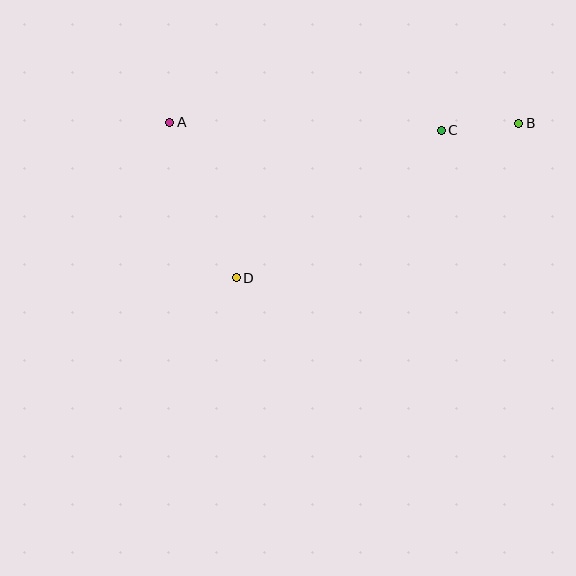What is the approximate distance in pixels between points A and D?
The distance between A and D is approximately 169 pixels.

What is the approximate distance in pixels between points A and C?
The distance between A and C is approximately 272 pixels.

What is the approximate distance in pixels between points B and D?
The distance between B and D is approximately 322 pixels.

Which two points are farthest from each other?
Points A and B are farthest from each other.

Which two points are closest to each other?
Points B and C are closest to each other.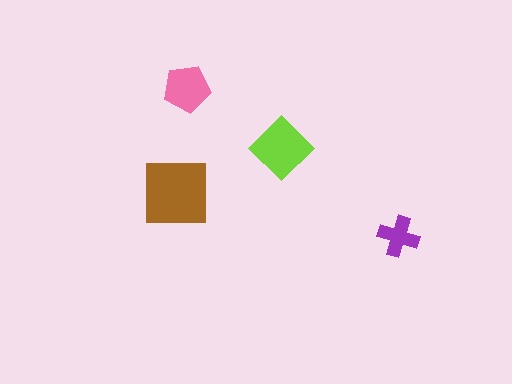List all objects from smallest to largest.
The purple cross, the pink pentagon, the lime diamond, the brown square.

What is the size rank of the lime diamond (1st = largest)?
2nd.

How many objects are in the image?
There are 4 objects in the image.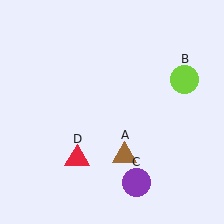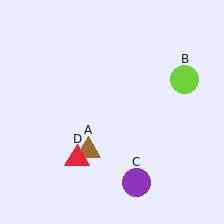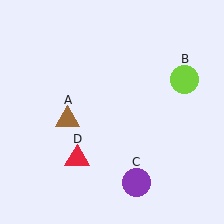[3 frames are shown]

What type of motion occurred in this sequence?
The brown triangle (object A) rotated clockwise around the center of the scene.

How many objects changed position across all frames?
1 object changed position: brown triangle (object A).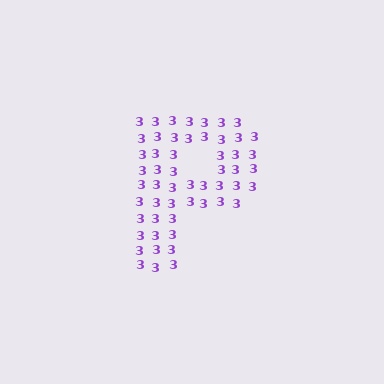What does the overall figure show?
The overall figure shows the letter P.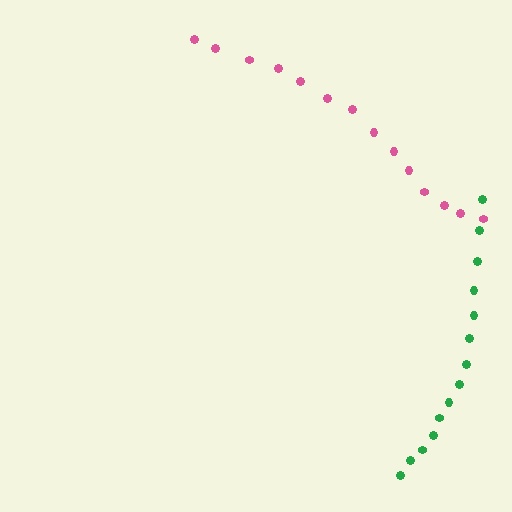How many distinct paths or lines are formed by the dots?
There are 2 distinct paths.